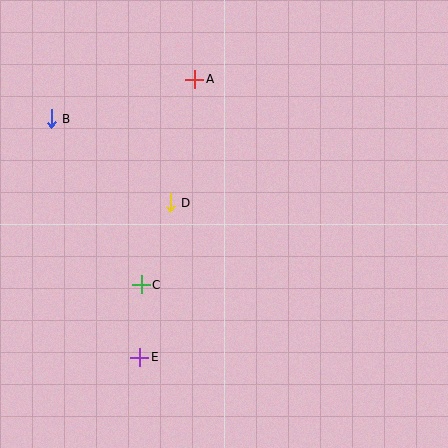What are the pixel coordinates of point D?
Point D is at (170, 203).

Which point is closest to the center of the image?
Point D at (170, 203) is closest to the center.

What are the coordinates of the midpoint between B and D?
The midpoint between B and D is at (111, 161).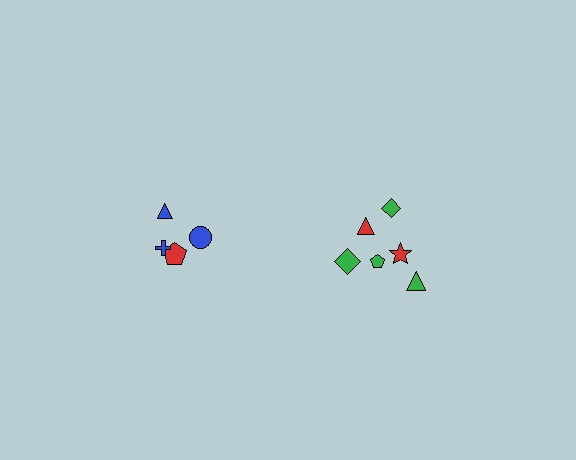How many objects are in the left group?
There are 4 objects.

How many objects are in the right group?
There are 6 objects.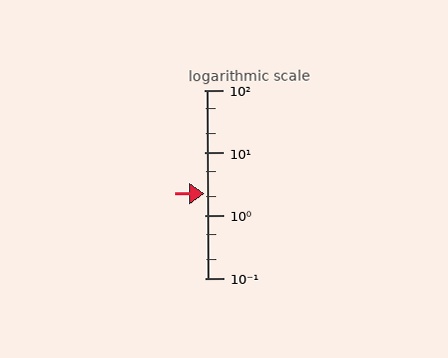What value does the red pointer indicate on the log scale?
The pointer indicates approximately 2.2.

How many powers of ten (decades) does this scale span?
The scale spans 3 decades, from 0.1 to 100.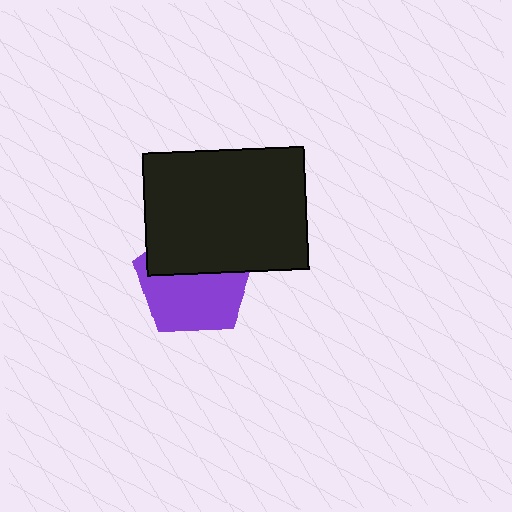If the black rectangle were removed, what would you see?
You would see the complete purple pentagon.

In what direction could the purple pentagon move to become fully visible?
The purple pentagon could move down. That would shift it out from behind the black rectangle entirely.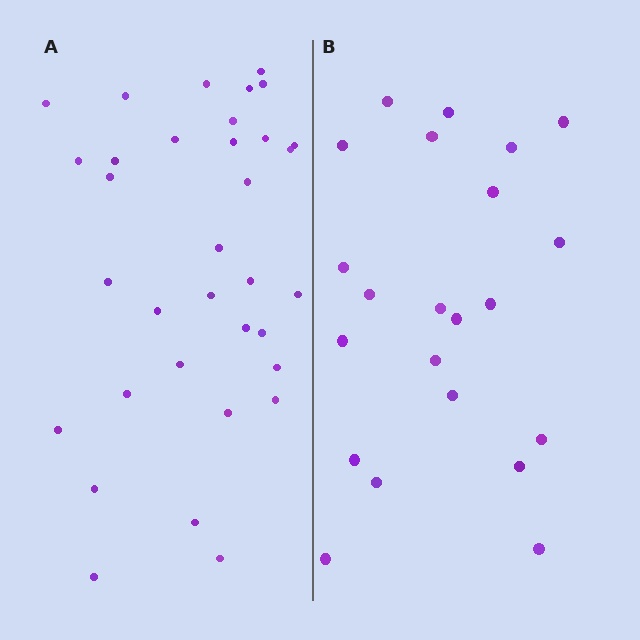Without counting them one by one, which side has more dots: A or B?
Region A (the left region) has more dots.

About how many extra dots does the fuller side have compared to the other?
Region A has roughly 12 or so more dots than region B.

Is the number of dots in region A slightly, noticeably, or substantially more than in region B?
Region A has substantially more. The ratio is roughly 1.5 to 1.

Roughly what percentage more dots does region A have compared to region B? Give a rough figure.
About 55% more.